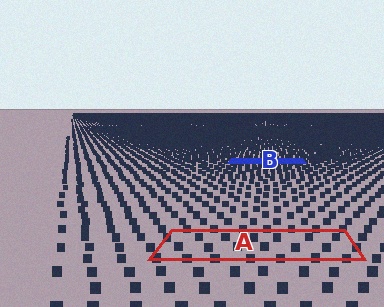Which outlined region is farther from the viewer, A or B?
Region B is farther from the viewer — the texture elements inside it appear smaller and more densely packed.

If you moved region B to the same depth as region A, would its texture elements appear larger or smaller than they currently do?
They would appear larger. At a closer depth, the same texture elements are projected at a bigger on-screen size.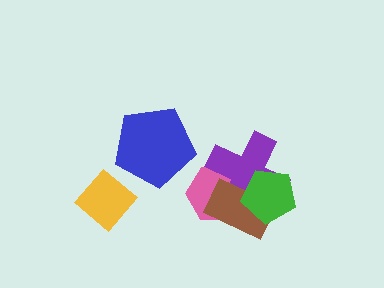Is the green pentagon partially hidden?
No, no other shape covers it.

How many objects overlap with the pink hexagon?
2 objects overlap with the pink hexagon.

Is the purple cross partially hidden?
Yes, it is partially covered by another shape.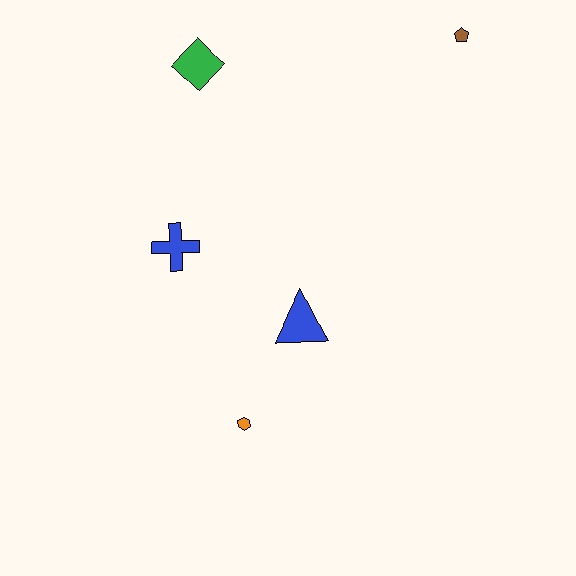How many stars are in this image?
There are no stars.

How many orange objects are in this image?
There is 1 orange object.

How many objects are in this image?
There are 5 objects.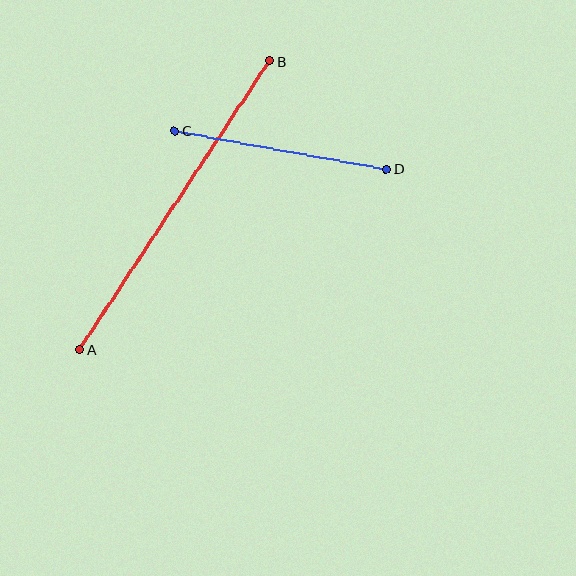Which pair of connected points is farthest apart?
Points A and B are farthest apart.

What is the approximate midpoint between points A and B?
The midpoint is at approximately (175, 205) pixels.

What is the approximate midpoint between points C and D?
The midpoint is at approximately (280, 150) pixels.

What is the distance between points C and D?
The distance is approximately 215 pixels.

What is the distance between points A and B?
The distance is approximately 345 pixels.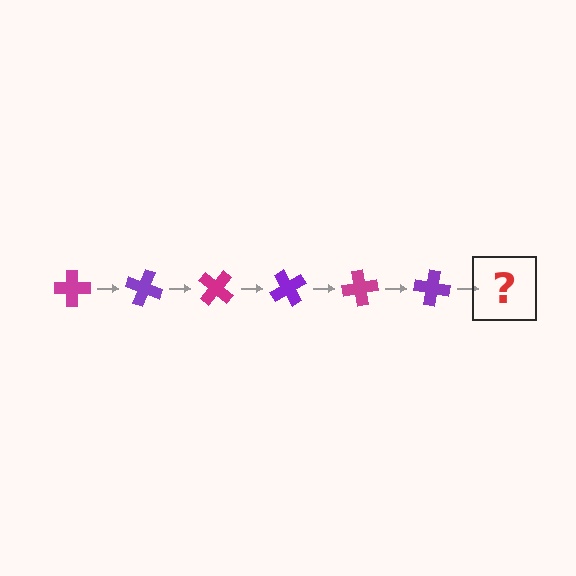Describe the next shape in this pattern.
It should be a magenta cross, rotated 120 degrees from the start.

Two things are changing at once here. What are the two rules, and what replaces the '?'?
The two rules are that it rotates 20 degrees each step and the color cycles through magenta and purple. The '?' should be a magenta cross, rotated 120 degrees from the start.